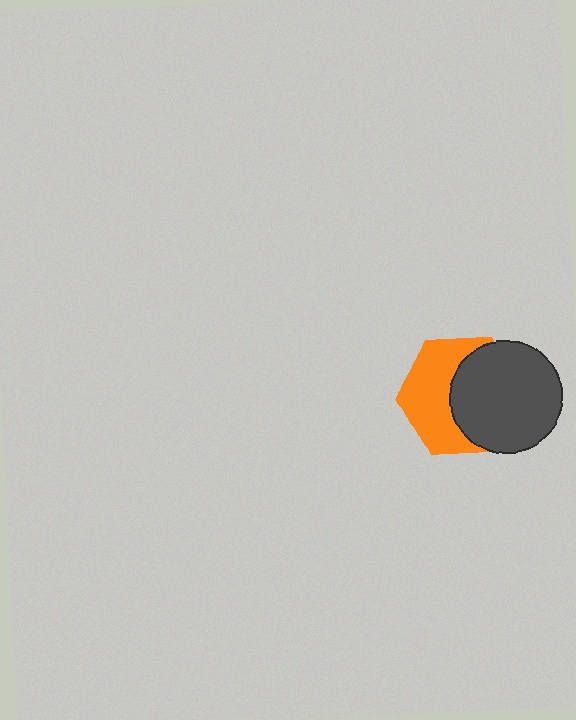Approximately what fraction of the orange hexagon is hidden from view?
Roughly 50% of the orange hexagon is hidden behind the dark gray circle.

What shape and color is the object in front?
The object in front is a dark gray circle.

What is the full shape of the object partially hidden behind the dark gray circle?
The partially hidden object is an orange hexagon.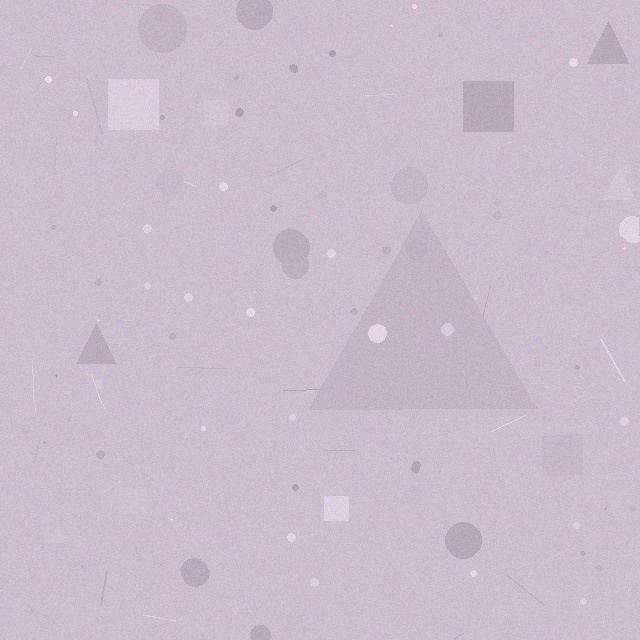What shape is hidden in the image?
A triangle is hidden in the image.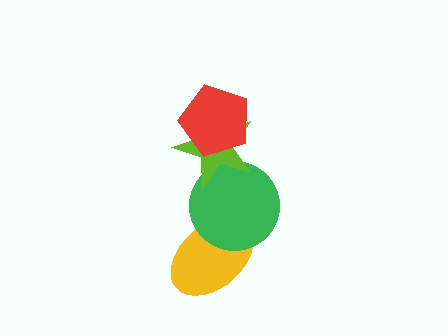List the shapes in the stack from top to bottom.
From top to bottom: the red pentagon, the lime star, the green circle, the yellow ellipse.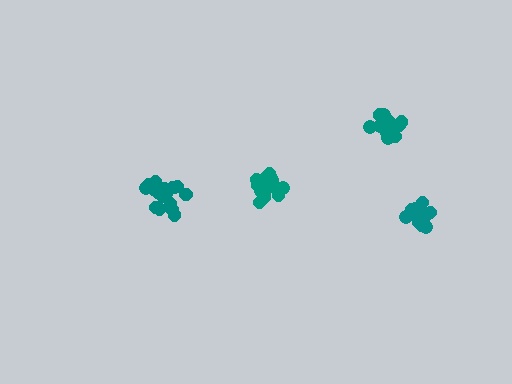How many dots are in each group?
Group 1: 14 dots, Group 2: 18 dots, Group 3: 17 dots, Group 4: 15 dots (64 total).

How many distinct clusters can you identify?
There are 4 distinct clusters.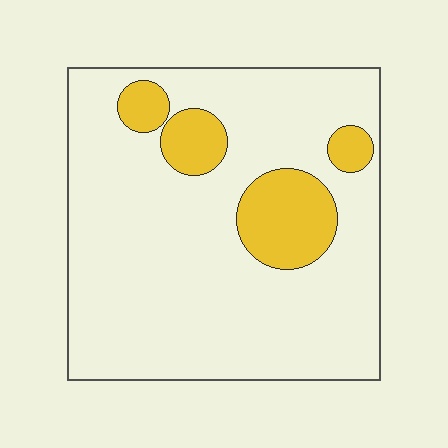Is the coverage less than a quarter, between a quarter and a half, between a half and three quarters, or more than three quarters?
Less than a quarter.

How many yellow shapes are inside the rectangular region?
4.